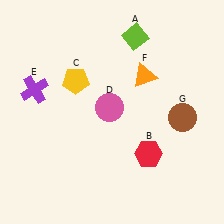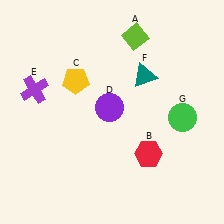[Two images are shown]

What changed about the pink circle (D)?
In Image 1, D is pink. In Image 2, it changed to purple.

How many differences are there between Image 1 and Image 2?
There are 3 differences between the two images.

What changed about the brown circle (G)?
In Image 1, G is brown. In Image 2, it changed to green.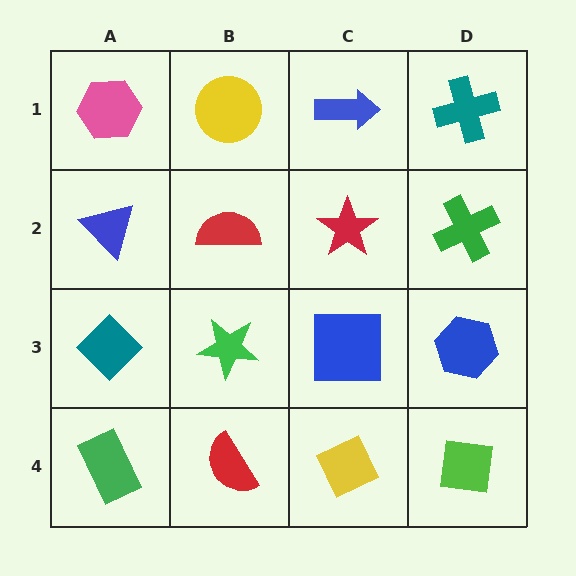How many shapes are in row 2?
4 shapes.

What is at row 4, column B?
A red semicircle.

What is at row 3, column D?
A blue hexagon.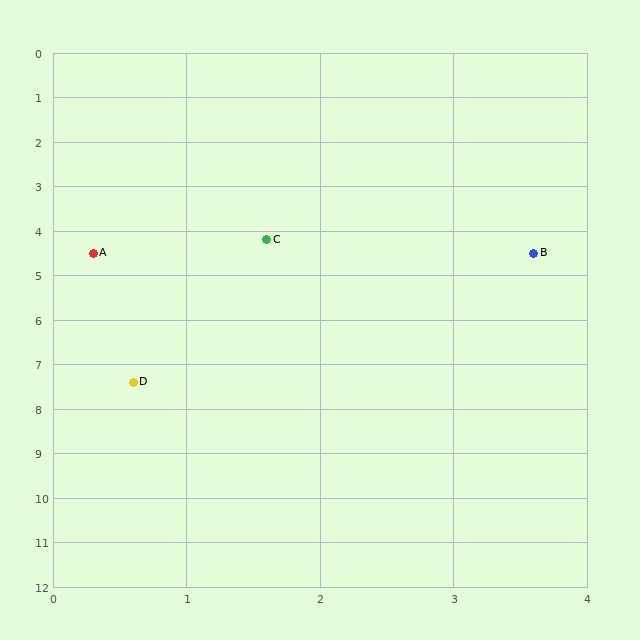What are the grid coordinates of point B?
Point B is at approximately (3.6, 4.5).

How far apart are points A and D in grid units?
Points A and D are about 2.9 grid units apart.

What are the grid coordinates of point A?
Point A is at approximately (0.3, 4.5).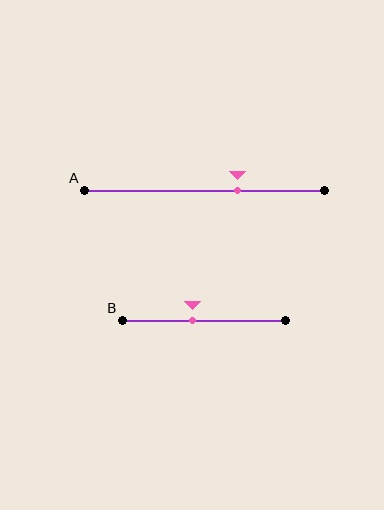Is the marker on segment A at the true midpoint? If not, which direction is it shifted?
No, the marker on segment A is shifted to the right by about 14% of the segment length.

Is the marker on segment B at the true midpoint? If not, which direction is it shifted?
No, the marker on segment B is shifted to the left by about 7% of the segment length.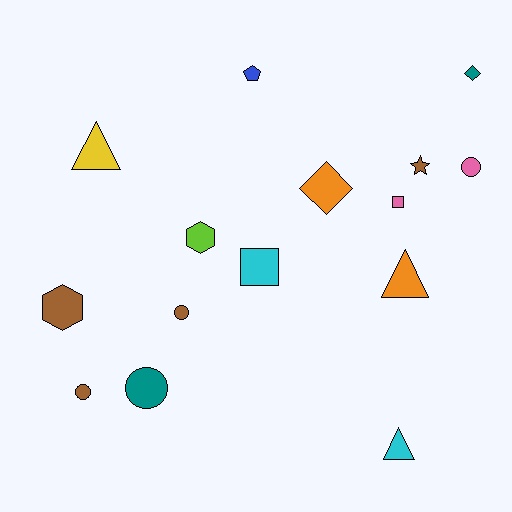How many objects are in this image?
There are 15 objects.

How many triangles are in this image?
There are 3 triangles.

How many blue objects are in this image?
There is 1 blue object.